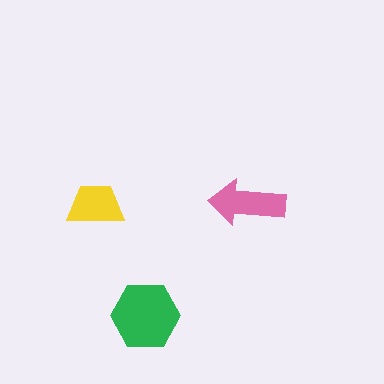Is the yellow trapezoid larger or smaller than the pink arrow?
Smaller.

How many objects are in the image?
There are 3 objects in the image.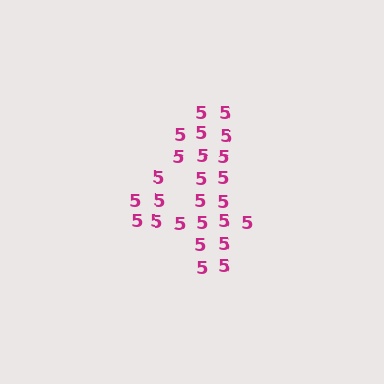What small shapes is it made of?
It is made of small digit 5's.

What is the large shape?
The large shape is the digit 4.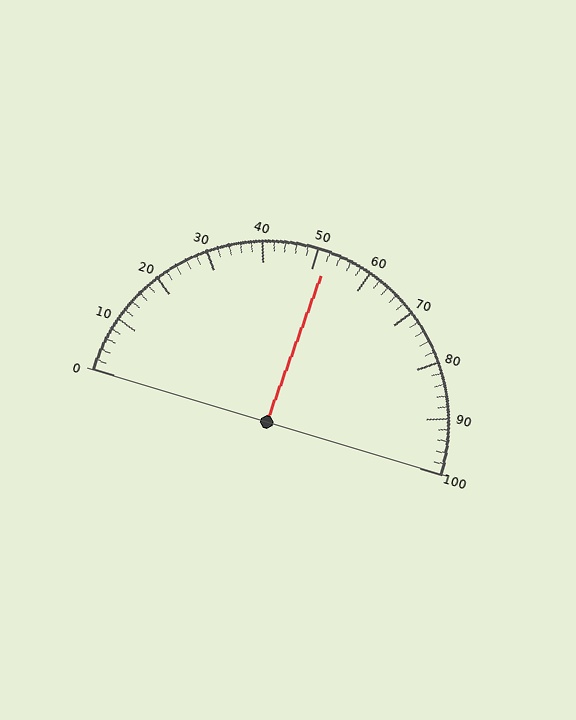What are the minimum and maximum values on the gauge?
The gauge ranges from 0 to 100.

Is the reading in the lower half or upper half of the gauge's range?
The reading is in the upper half of the range (0 to 100).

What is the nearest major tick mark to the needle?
The nearest major tick mark is 50.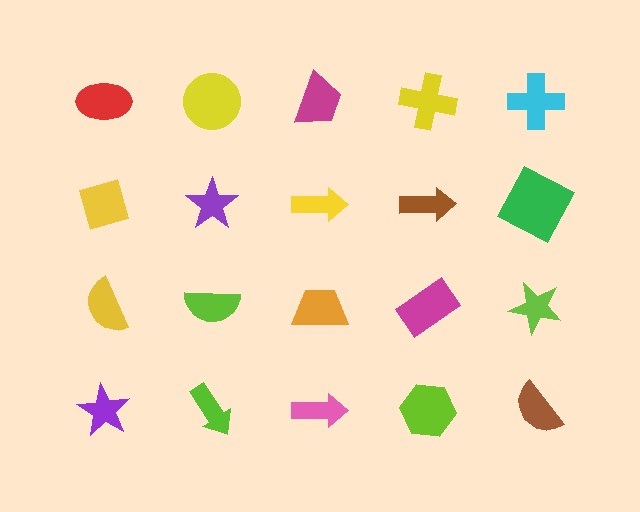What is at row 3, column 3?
An orange trapezoid.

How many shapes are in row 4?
5 shapes.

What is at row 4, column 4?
A lime hexagon.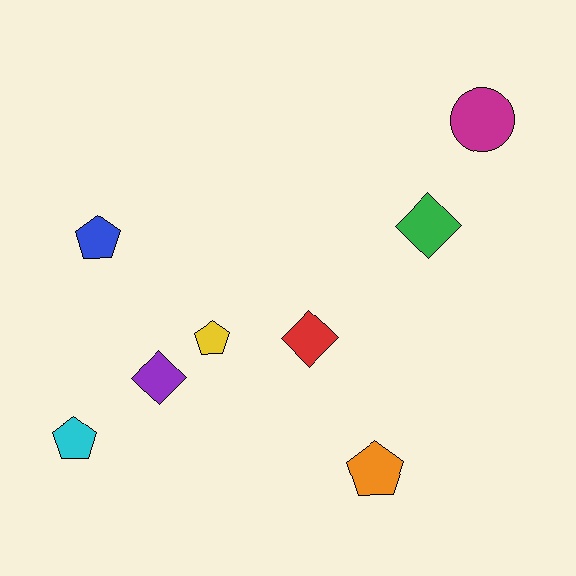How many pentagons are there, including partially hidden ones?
There are 4 pentagons.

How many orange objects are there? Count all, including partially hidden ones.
There is 1 orange object.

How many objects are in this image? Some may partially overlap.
There are 8 objects.